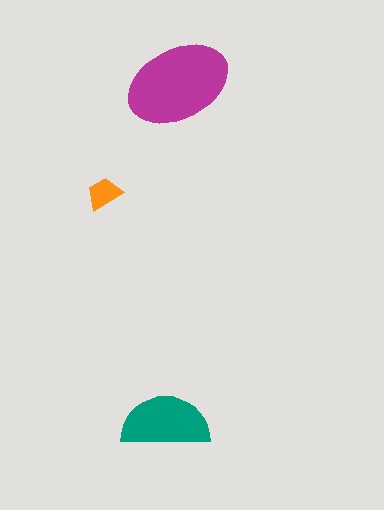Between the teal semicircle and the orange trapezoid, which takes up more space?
The teal semicircle.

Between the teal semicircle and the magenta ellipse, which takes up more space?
The magenta ellipse.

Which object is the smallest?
The orange trapezoid.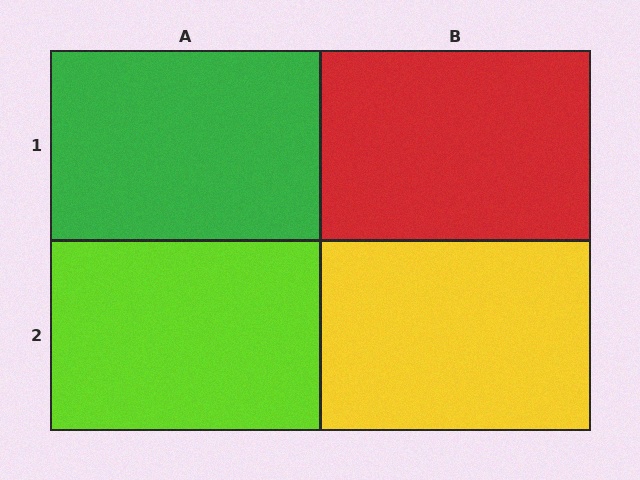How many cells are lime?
1 cell is lime.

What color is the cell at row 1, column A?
Green.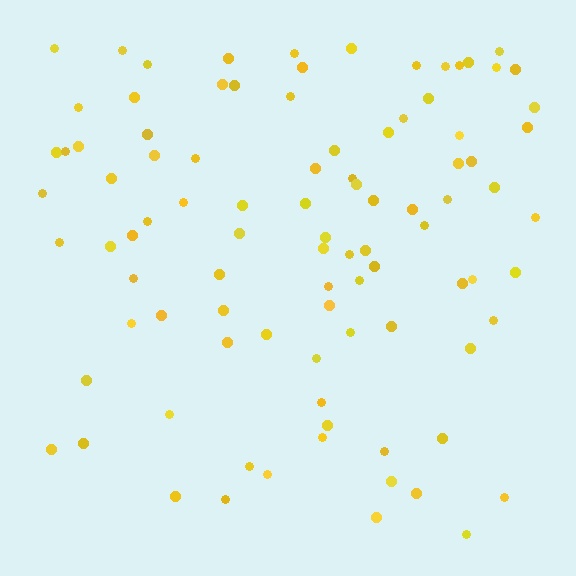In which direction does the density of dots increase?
From bottom to top, with the top side densest.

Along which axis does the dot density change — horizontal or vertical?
Vertical.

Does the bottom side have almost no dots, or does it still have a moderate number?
Still a moderate number, just noticeably fewer than the top.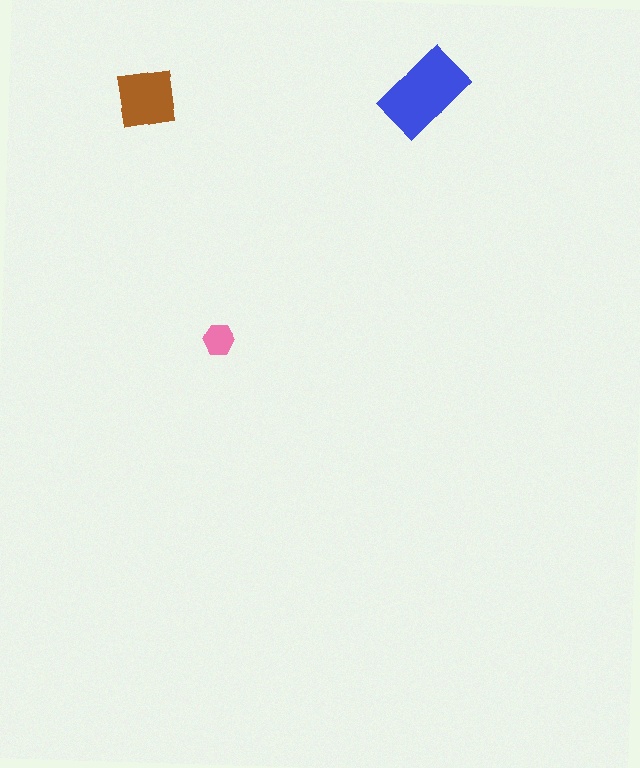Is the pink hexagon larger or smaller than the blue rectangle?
Smaller.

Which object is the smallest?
The pink hexagon.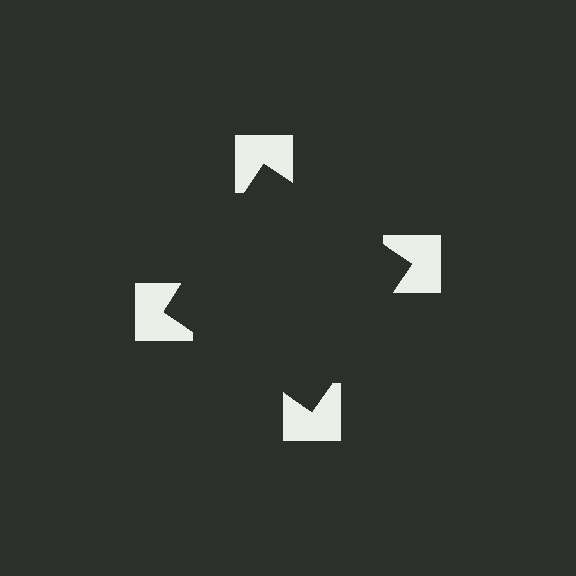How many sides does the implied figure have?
4 sides.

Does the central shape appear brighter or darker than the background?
It typically appears slightly darker than the background, even though no actual brightness change is drawn.